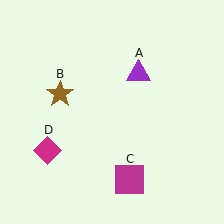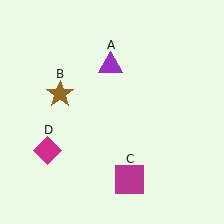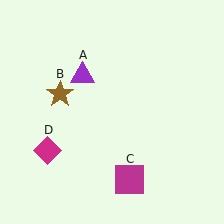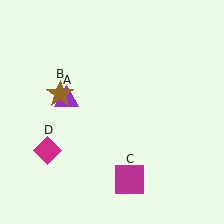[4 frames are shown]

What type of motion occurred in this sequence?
The purple triangle (object A) rotated counterclockwise around the center of the scene.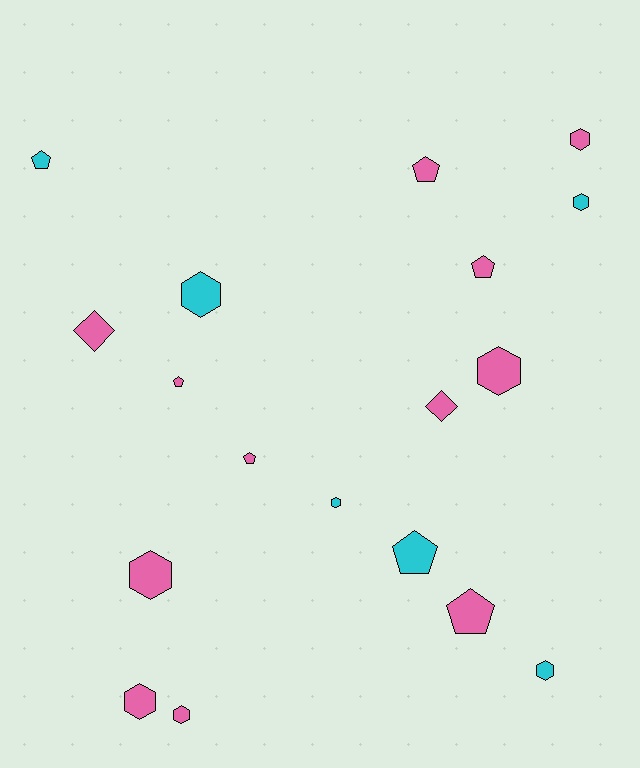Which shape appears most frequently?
Hexagon, with 9 objects.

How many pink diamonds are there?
There are 2 pink diamonds.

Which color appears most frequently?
Pink, with 12 objects.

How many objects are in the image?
There are 18 objects.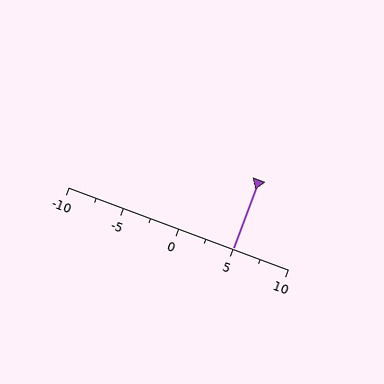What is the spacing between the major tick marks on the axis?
The major ticks are spaced 5 apart.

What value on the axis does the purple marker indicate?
The marker indicates approximately 5.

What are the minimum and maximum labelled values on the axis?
The axis runs from -10 to 10.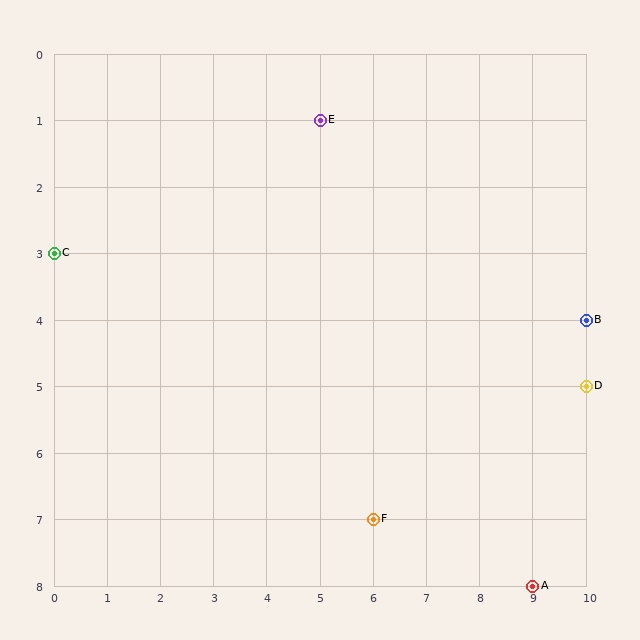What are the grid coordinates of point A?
Point A is at grid coordinates (9, 8).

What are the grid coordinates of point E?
Point E is at grid coordinates (5, 1).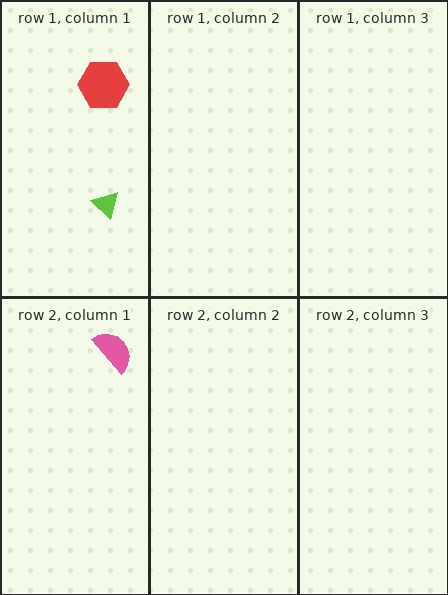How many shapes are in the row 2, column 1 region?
1.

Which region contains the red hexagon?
The row 1, column 1 region.